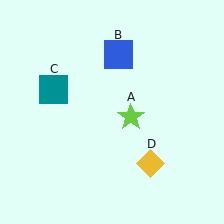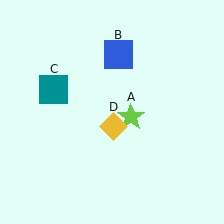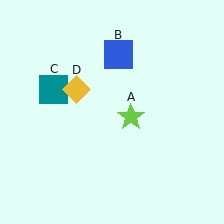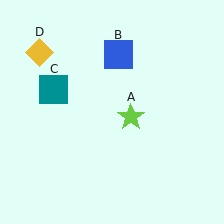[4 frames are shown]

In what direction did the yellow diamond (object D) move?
The yellow diamond (object D) moved up and to the left.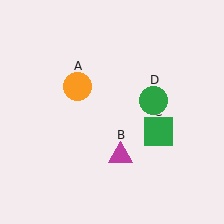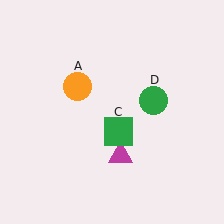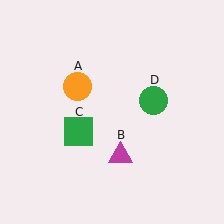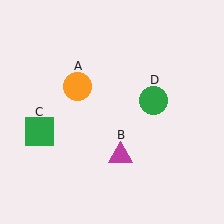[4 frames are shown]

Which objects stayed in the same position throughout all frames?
Orange circle (object A) and magenta triangle (object B) and green circle (object D) remained stationary.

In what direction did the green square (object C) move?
The green square (object C) moved left.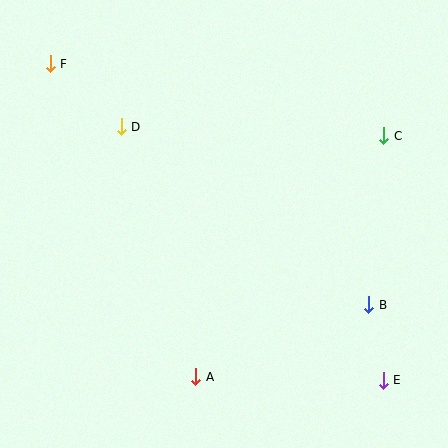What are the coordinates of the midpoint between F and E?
The midpoint between F and E is at (217, 222).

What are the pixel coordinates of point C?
Point C is at (384, 136).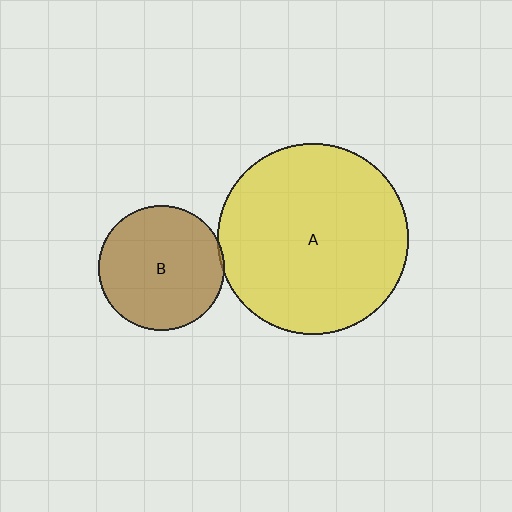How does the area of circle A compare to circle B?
Approximately 2.3 times.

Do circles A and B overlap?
Yes.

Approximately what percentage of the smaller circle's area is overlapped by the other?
Approximately 5%.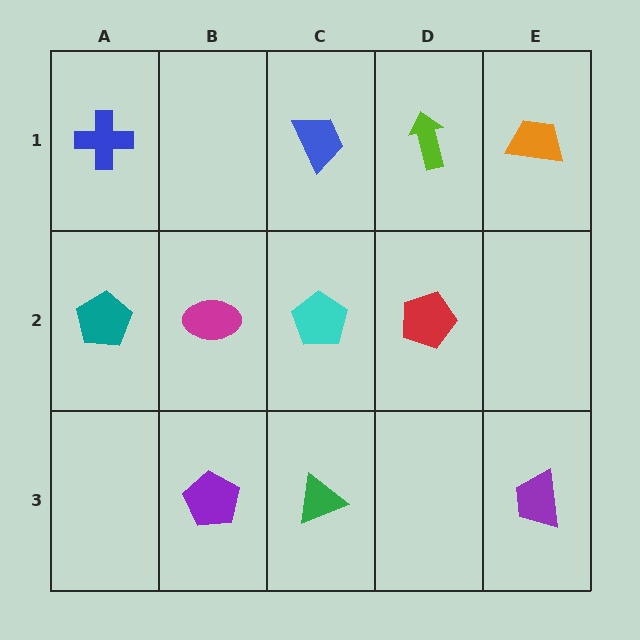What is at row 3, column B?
A purple pentagon.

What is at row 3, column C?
A green triangle.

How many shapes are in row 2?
4 shapes.